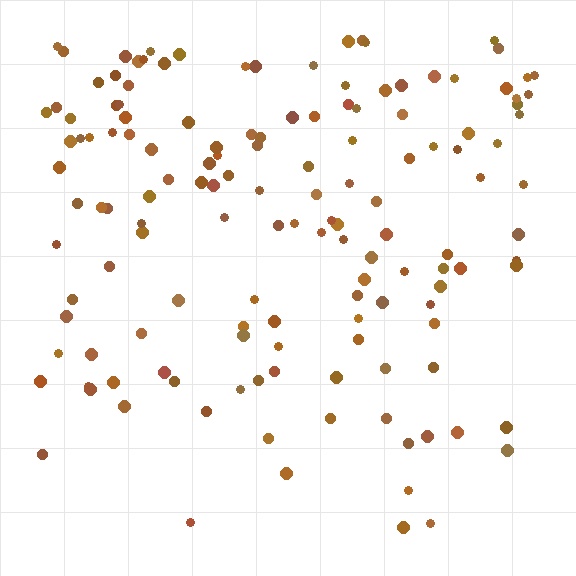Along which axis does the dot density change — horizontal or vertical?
Vertical.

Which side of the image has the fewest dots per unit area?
The bottom.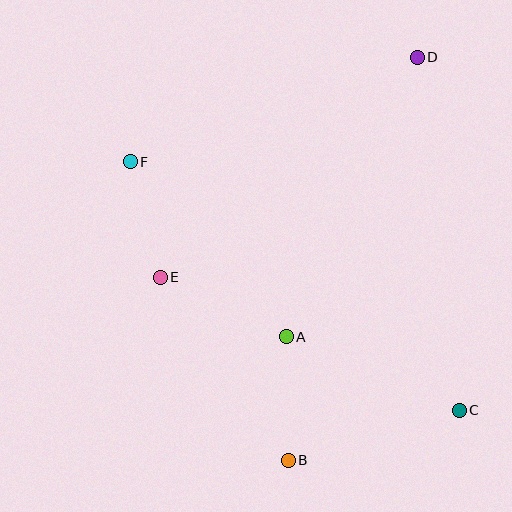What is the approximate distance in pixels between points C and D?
The distance between C and D is approximately 356 pixels.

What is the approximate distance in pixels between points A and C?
The distance between A and C is approximately 188 pixels.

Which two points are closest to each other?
Points E and F are closest to each other.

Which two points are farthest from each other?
Points B and D are farthest from each other.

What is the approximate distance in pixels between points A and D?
The distance between A and D is approximately 309 pixels.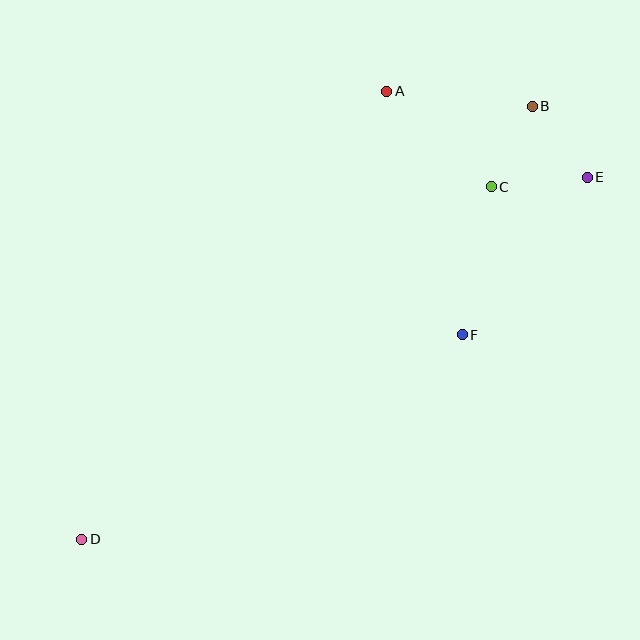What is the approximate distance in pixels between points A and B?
The distance between A and B is approximately 146 pixels.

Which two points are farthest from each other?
Points B and D are farthest from each other.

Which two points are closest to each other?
Points B and E are closest to each other.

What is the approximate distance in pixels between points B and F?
The distance between B and F is approximately 239 pixels.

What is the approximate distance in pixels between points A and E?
The distance between A and E is approximately 219 pixels.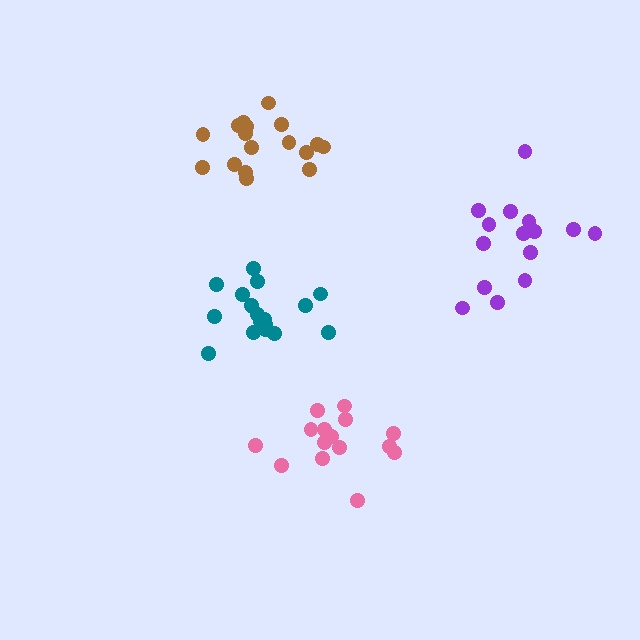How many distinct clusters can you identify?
There are 4 distinct clusters.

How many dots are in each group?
Group 1: 15 dots, Group 2: 17 dots, Group 3: 15 dots, Group 4: 18 dots (65 total).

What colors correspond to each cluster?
The clusters are colored: pink, brown, purple, teal.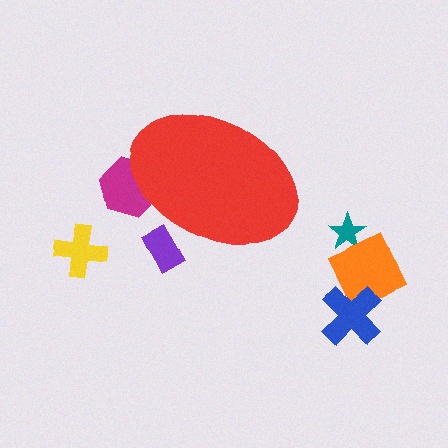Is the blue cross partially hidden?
No, the blue cross is fully visible.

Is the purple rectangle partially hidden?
Yes, the purple rectangle is partially hidden behind the red ellipse.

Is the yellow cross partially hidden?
No, the yellow cross is fully visible.